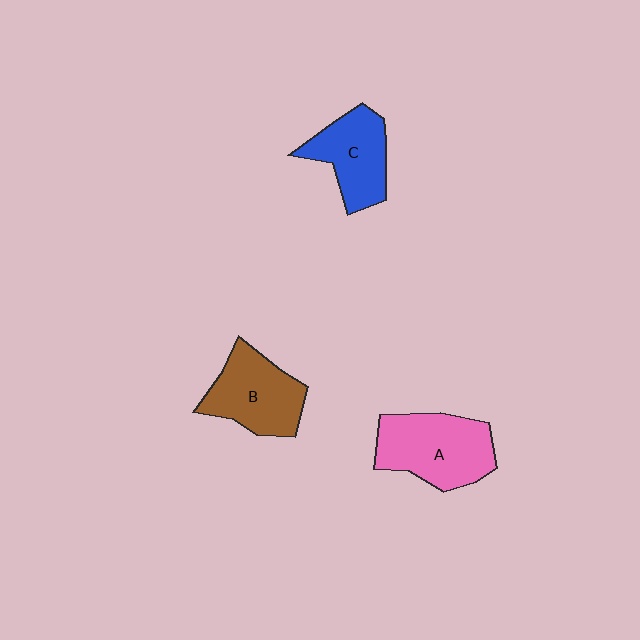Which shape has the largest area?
Shape A (pink).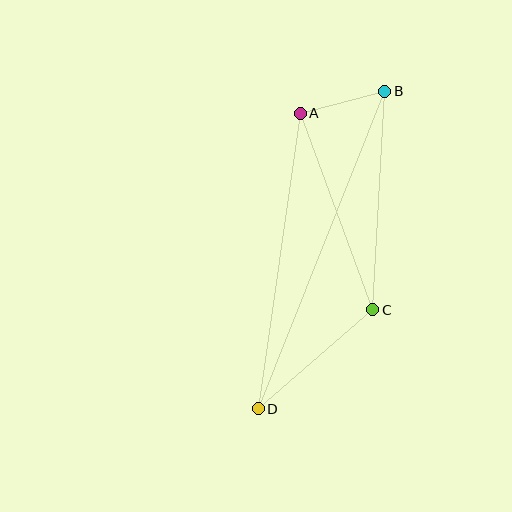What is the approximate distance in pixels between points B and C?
The distance between B and C is approximately 219 pixels.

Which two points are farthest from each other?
Points B and D are farthest from each other.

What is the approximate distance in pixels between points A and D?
The distance between A and D is approximately 299 pixels.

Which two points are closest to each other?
Points A and B are closest to each other.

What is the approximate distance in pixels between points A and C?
The distance between A and C is approximately 209 pixels.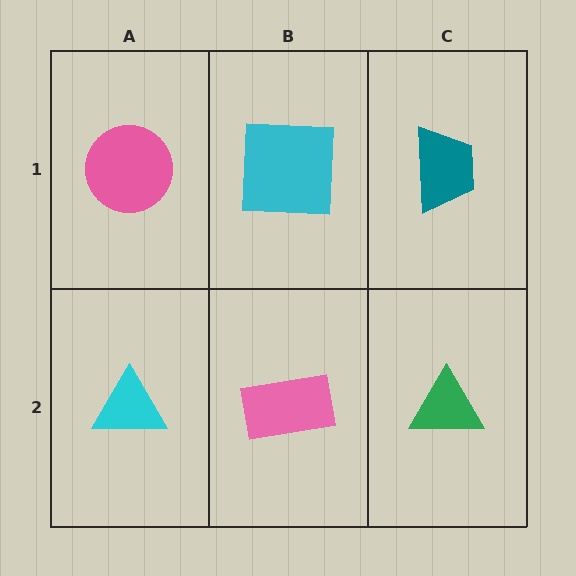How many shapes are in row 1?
3 shapes.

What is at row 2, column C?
A green triangle.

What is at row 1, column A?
A pink circle.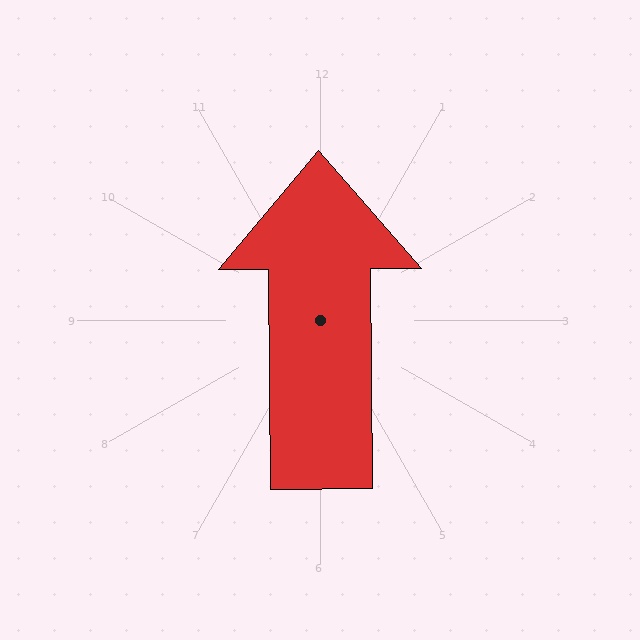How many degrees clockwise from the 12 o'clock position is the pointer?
Approximately 360 degrees.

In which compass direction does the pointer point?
North.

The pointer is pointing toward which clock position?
Roughly 12 o'clock.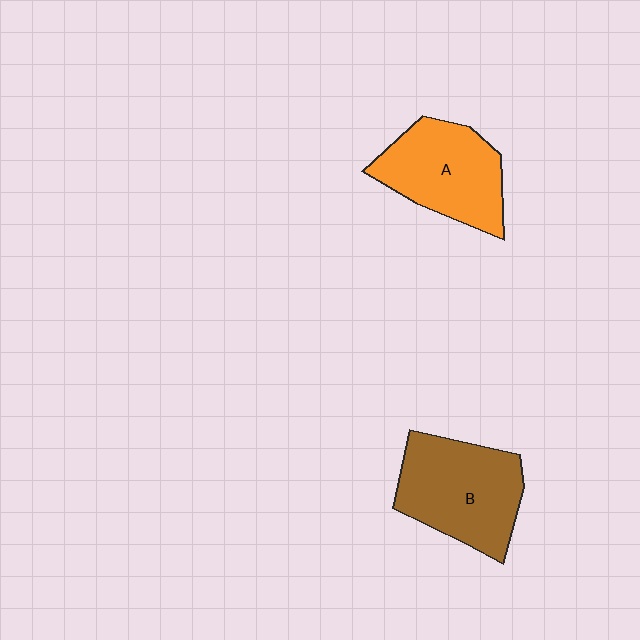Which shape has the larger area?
Shape B (brown).